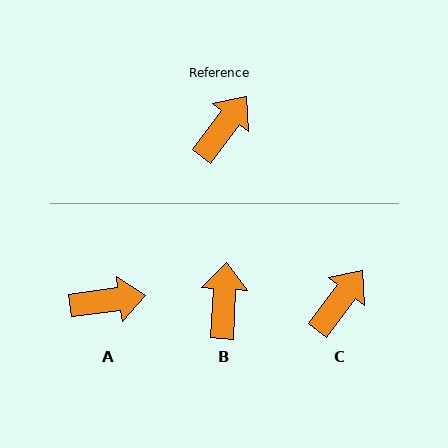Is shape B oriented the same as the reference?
No, it is off by about 34 degrees.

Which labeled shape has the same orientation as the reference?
C.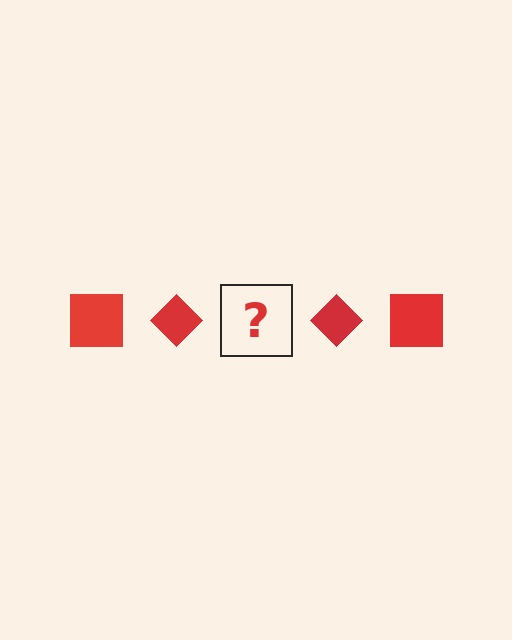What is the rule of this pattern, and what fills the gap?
The rule is that the pattern cycles through square, diamond shapes in red. The gap should be filled with a red square.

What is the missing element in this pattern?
The missing element is a red square.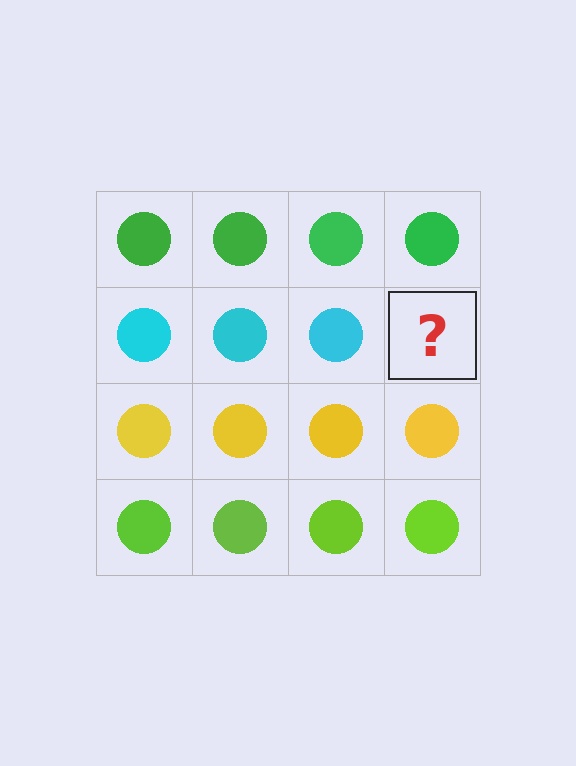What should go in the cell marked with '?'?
The missing cell should contain a cyan circle.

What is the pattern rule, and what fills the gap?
The rule is that each row has a consistent color. The gap should be filled with a cyan circle.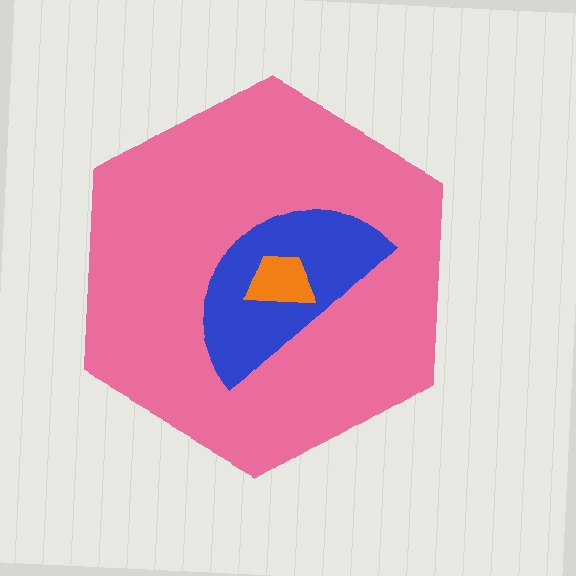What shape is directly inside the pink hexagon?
The blue semicircle.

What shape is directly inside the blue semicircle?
The orange trapezoid.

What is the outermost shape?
The pink hexagon.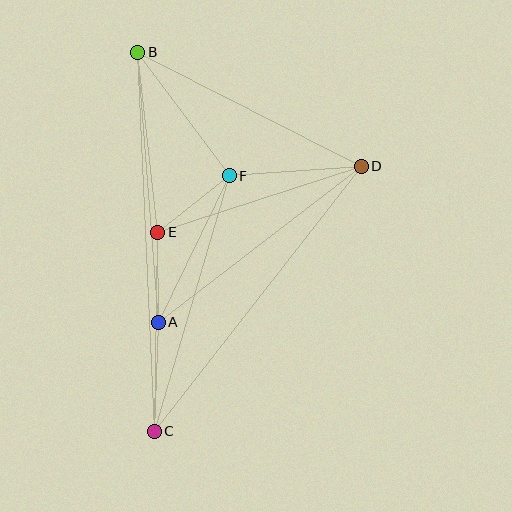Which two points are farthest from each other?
Points B and C are farthest from each other.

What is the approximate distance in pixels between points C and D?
The distance between C and D is approximately 336 pixels.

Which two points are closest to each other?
Points A and E are closest to each other.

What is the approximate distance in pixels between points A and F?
The distance between A and F is approximately 162 pixels.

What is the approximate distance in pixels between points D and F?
The distance between D and F is approximately 133 pixels.